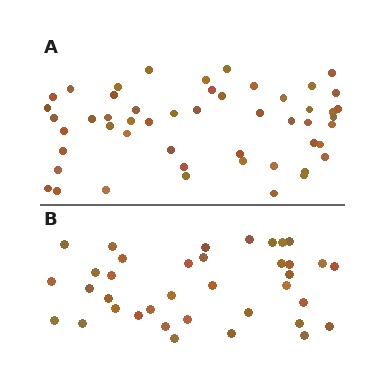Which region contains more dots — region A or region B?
Region A (the top region) has more dots.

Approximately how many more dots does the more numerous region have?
Region A has approximately 15 more dots than region B.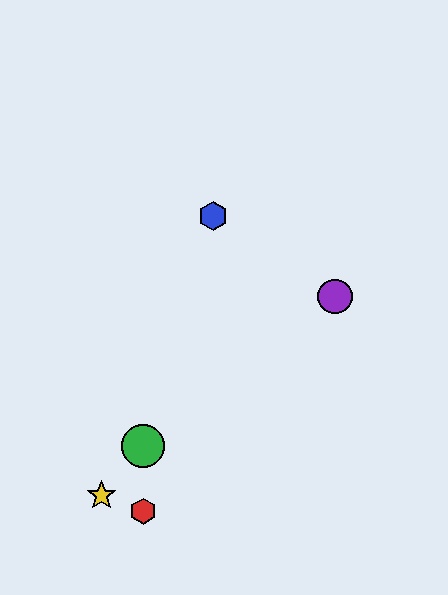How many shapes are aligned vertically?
2 shapes (the red hexagon, the green circle) are aligned vertically.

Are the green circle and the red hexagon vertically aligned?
Yes, both are at x≈143.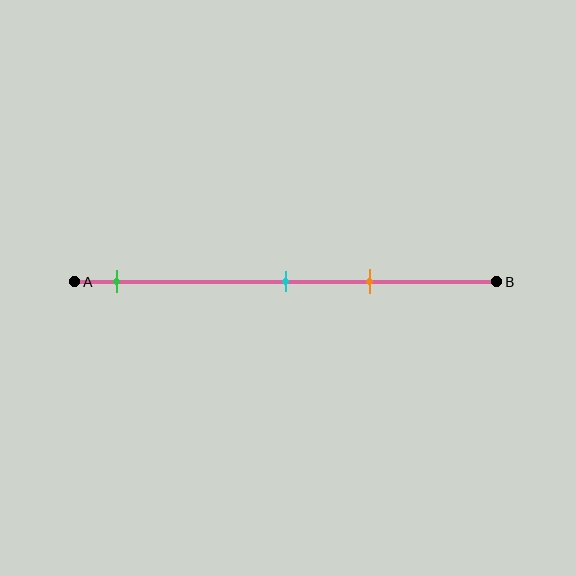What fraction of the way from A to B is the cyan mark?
The cyan mark is approximately 50% (0.5) of the way from A to B.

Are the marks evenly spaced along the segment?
No, the marks are not evenly spaced.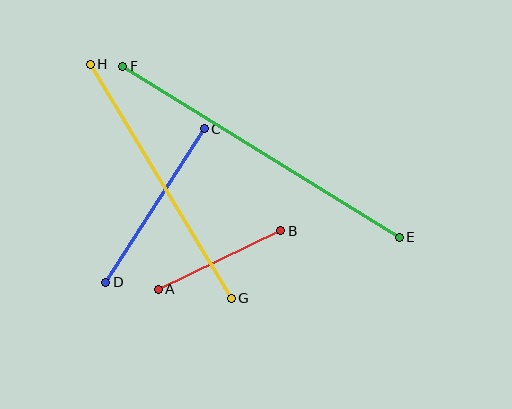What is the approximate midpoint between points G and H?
The midpoint is at approximately (161, 181) pixels.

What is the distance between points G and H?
The distance is approximately 273 pixels.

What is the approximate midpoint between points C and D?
The midpoint is at approximately (155, 205) pixels.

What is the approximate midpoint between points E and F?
The midpoint is at approximately (261, 152) pixels.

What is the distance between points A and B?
The distance is approximately 136 pixels.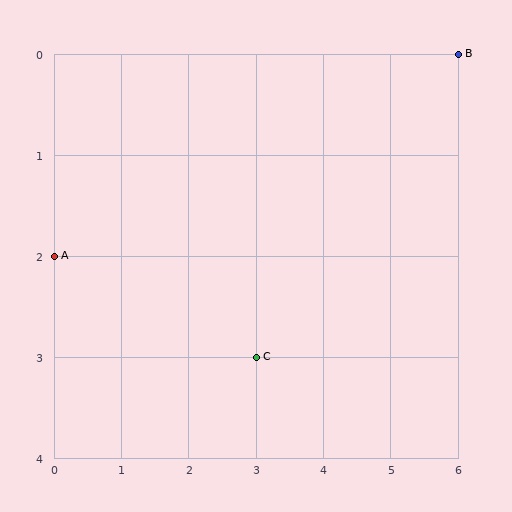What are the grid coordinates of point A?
Point A is at grid coordinates (0, 2).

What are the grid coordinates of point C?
Point C is at grid coordinates (3, 3).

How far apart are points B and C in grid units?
Points B and C are 3 columns and 3 rows apart (about 4.2 grid units diagonally).